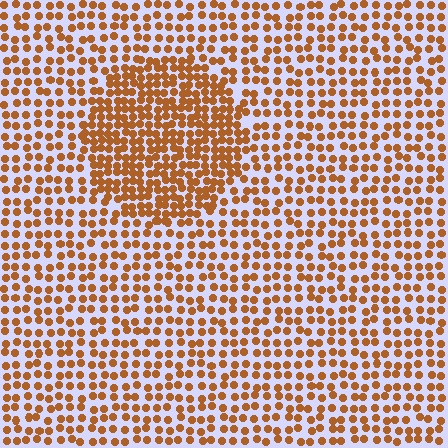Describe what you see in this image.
The image contains small brown elements arranged at two different densities. A circle-shaped region is visible where the elements are more densely packed than the surrounding area.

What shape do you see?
I see a circle.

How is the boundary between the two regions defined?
The boundary is defined by a change in element density (approximately 1.8x ratio). All elements are the same color, size, and shape.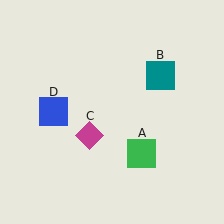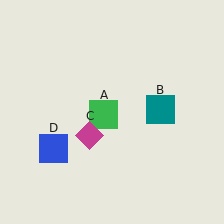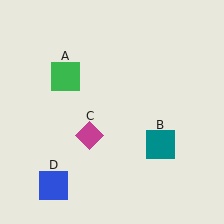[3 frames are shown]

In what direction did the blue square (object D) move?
The blue square (object D) moved down.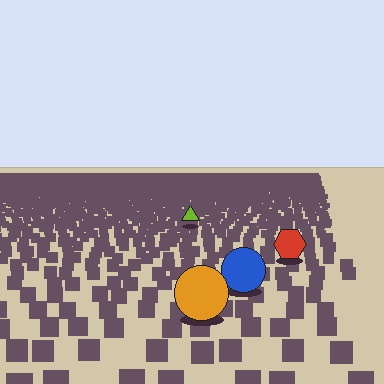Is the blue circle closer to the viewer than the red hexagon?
Yes. The blue circle is closer — you can tell from the texture gradient: the ground texture is coarser near it.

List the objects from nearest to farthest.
From nearest to farthest: the orange circle, the blue circle, the red hexagon, the lime triangle.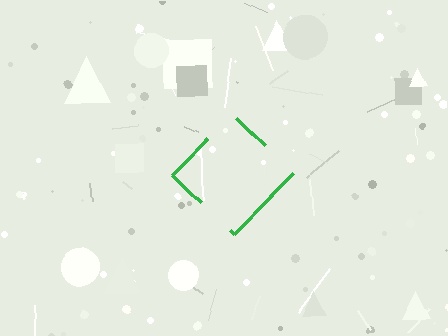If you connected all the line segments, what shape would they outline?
They would outline a diamond.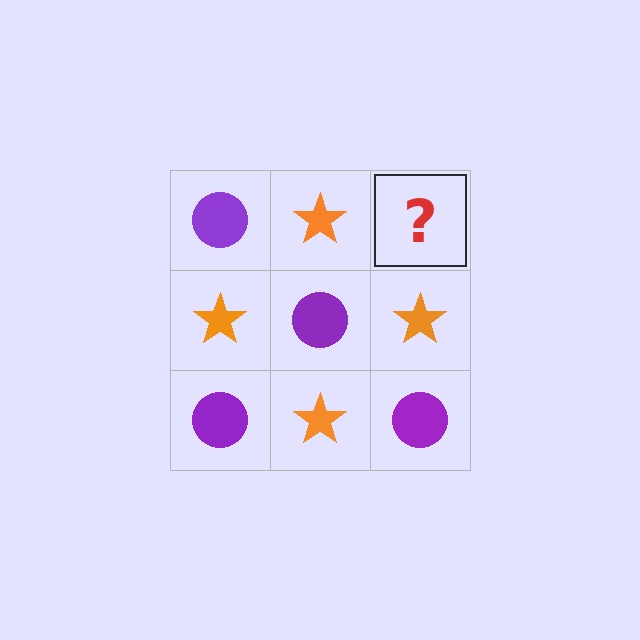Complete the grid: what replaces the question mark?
The question mark should be replaced with a purple circle.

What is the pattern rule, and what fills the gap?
The rule is that it alternates purple circle and orange star in a checkerboard pattern. The gap should be filled with a purple circle.